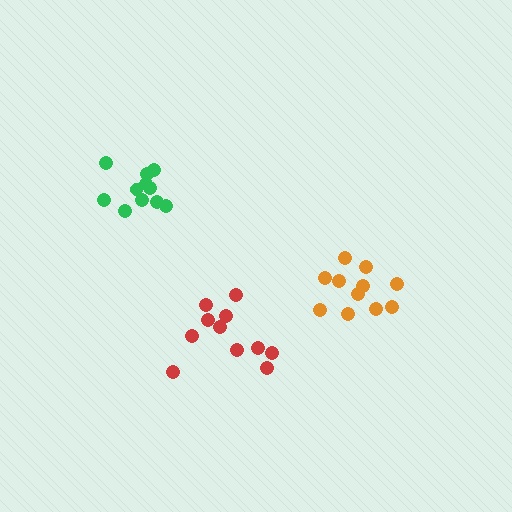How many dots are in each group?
Group 1: 11 dots, Group 2: 11 dots, Group 3: 11 dots (33 total).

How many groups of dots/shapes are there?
There are 3 groups.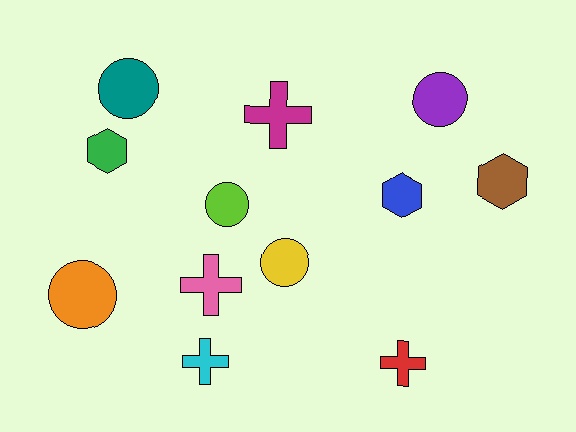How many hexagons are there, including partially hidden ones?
There are 3 hexagons.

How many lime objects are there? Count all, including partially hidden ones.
There is 1 lime object.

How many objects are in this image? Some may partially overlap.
There are 12 objects.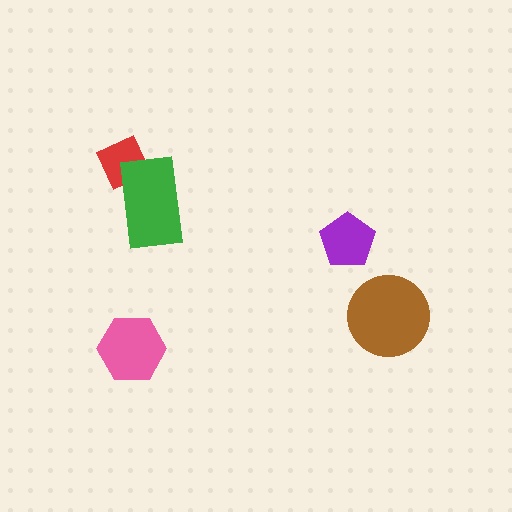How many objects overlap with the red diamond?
1 object overlaps with the red diamond.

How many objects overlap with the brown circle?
0 objects overlap with the brown circle.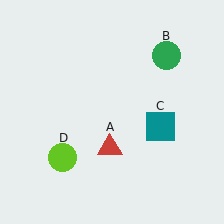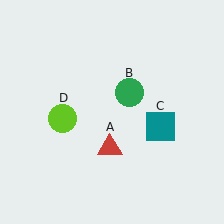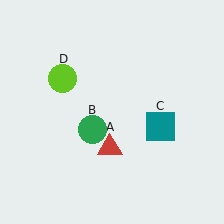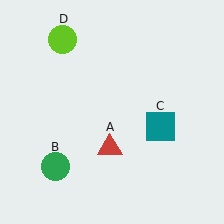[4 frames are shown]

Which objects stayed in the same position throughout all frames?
Red triangle (object A) and teal square (object C) remained stationary.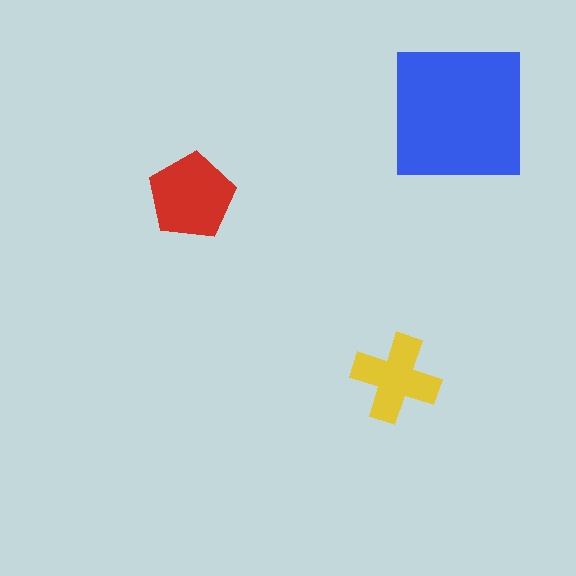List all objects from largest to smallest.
The blue square, the red pentagon, the yellow cross.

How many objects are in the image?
There are 3 objects in the image.